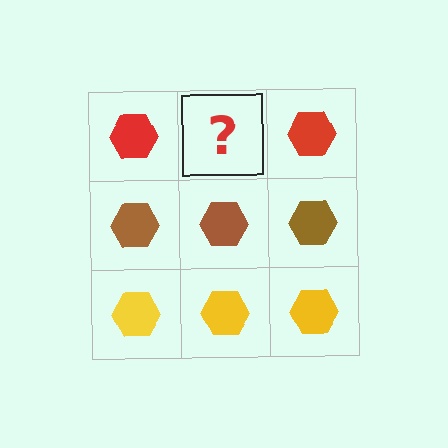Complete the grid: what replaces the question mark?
The question mark should be replaced with a red hexagon.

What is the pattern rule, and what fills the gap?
The rule is that each row has a consistent color. The gap should be filled with a red hexagon.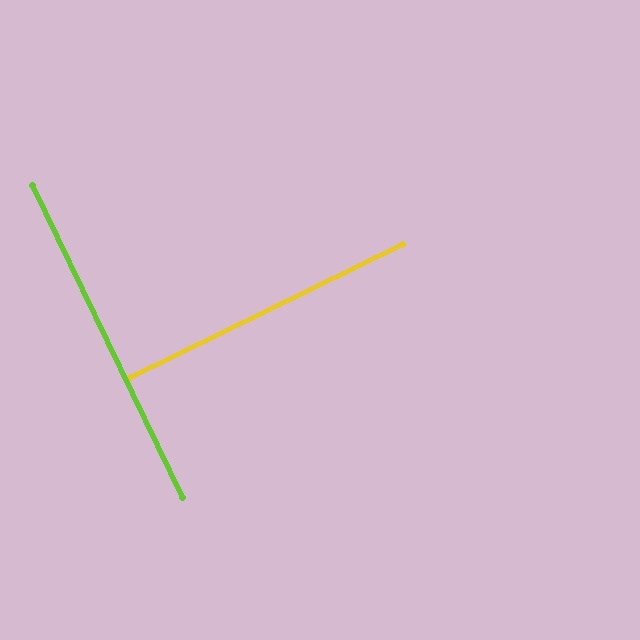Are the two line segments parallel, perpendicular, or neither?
Perpendicular — they meet at approximately 90°.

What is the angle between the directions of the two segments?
Approximately 90 degrees.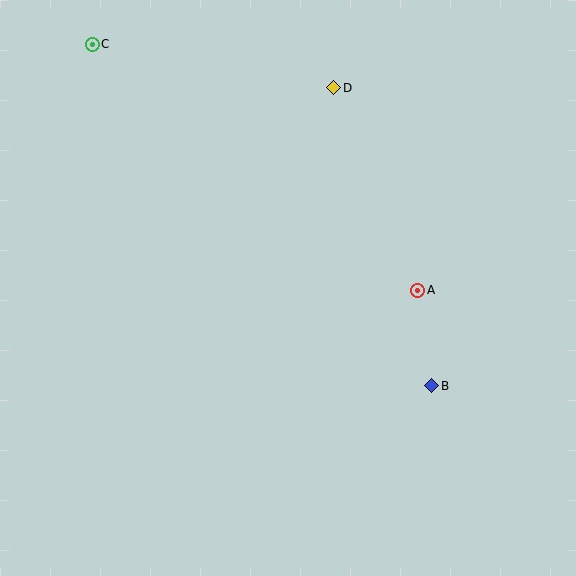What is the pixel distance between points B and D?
The distance between B and D is 314 pixels.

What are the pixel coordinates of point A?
Point A is at (418, 290).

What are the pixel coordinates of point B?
Point B is at (432, 386).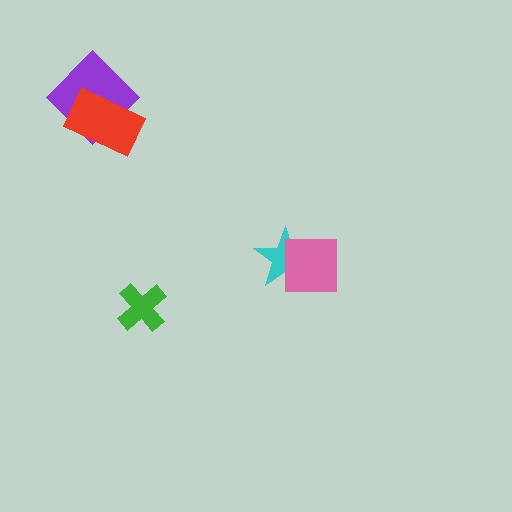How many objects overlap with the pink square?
1 object overlaps with the pink square.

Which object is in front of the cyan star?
The pink square is in front of the cyan star.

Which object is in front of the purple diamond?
The red rectangle is in front of the purple diamond.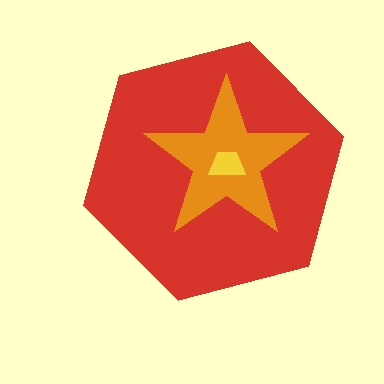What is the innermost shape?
The yellow trapezoid.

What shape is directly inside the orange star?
The yellow trapezoid.